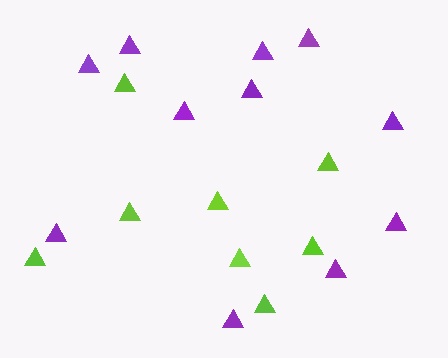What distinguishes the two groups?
There are 2 groups: one group of lime triangles (8) and one group of purple triangles (11).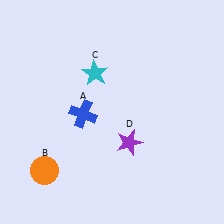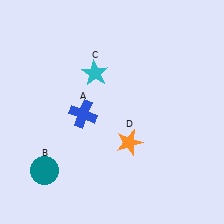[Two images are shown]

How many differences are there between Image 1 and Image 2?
There are 2 differences between the two images.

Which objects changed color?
B changed from orange to teal. D changed from purple to orange.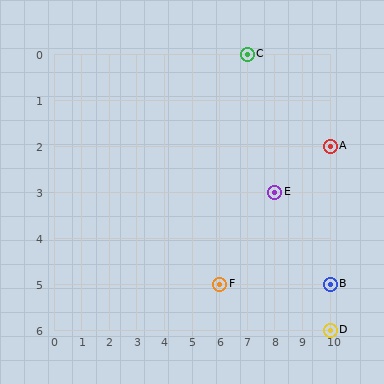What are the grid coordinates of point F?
Point F is at grid coordinates (6, 5).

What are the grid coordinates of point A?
Point A is at grid coordinates (10, 2).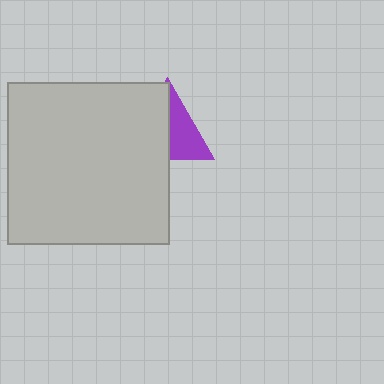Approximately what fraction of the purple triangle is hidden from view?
Roughly 54% of the purple triangle is hidden behind the light gray square.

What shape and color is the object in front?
The object in front is a light gray square.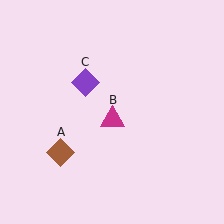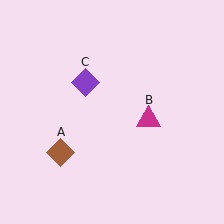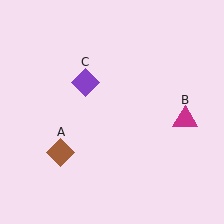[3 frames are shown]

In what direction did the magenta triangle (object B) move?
The magenta triangle (object B) moved right.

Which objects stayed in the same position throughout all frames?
Brown diamond (object A) and purple diamond (object C) remained stationary.